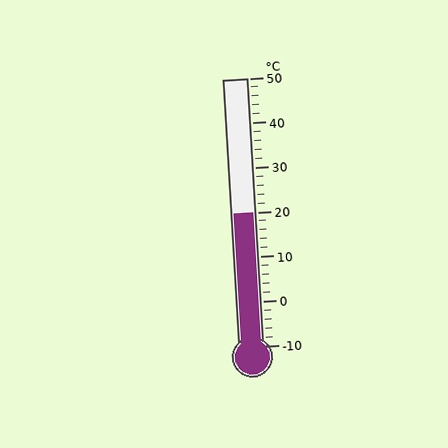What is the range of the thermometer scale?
The thermometer scale ranges from -10°C to 50°C.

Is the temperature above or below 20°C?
The temperature is at 20°C.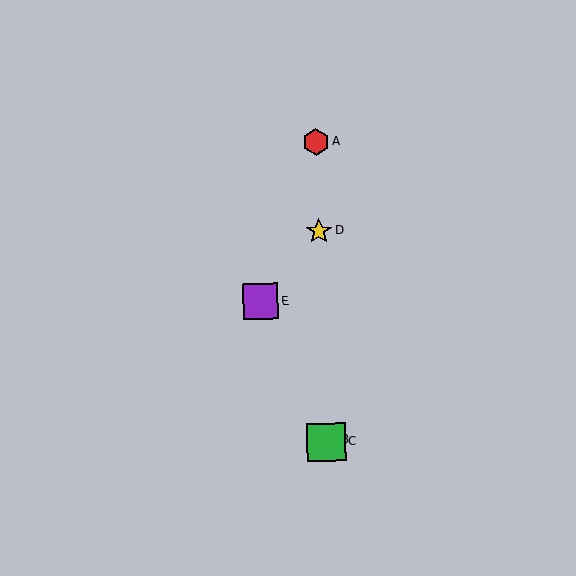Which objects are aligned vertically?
Objects A, B, C, D are aligned vertically.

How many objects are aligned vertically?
4 objects (A, B, C, D) are aligned vertically.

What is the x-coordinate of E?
Object E is at x≈260.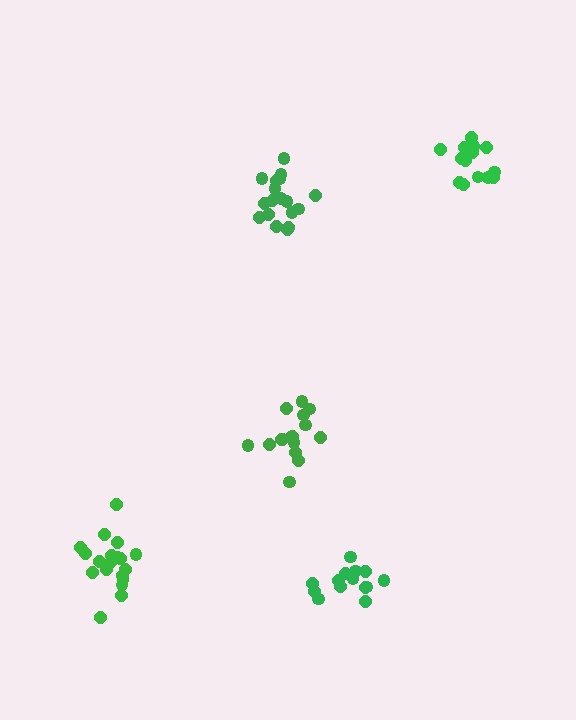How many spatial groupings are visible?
There are 5 spatial groupings.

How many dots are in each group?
Group 1: 14 dots, Group 2: 16 dots, Group 3: 19 dots, Group 4: 14 dots, Group 5: 18 dots (81 total).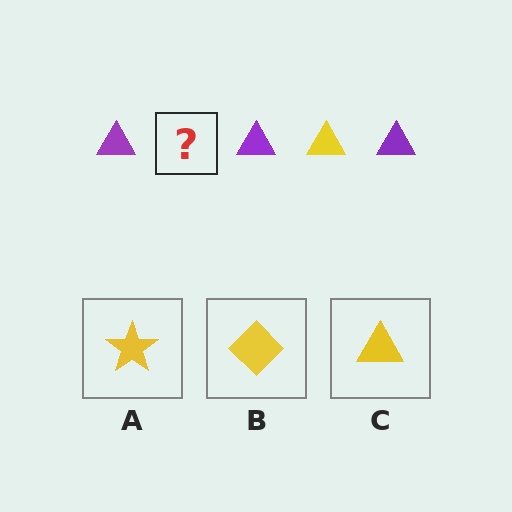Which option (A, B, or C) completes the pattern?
C.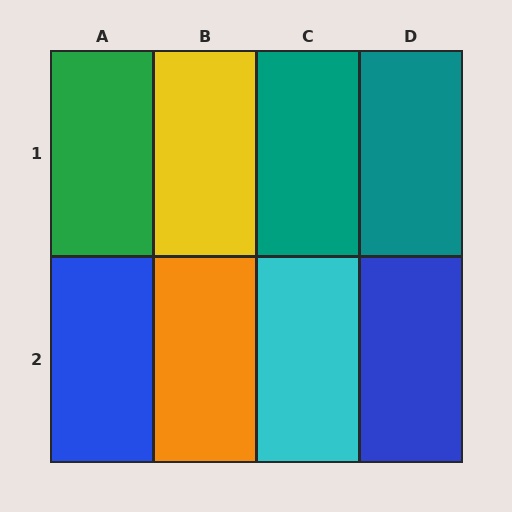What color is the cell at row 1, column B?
Yellow.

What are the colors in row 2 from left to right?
Blue, orange, cyan, blue.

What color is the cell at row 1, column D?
Teal.